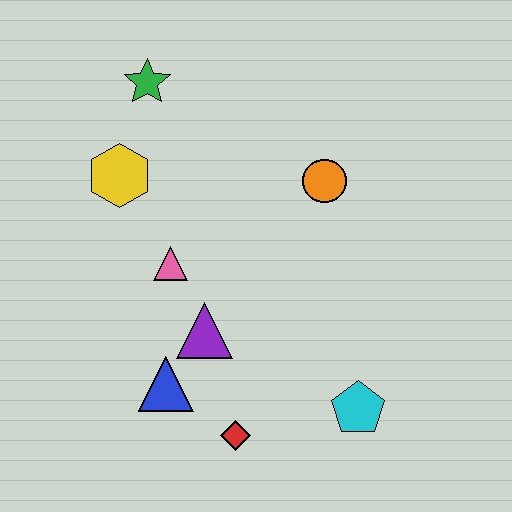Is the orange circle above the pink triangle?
Yes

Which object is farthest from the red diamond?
The green star is farthest from the red diamond.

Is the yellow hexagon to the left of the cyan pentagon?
Yes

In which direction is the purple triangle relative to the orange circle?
The purple triangle is below the orange circle.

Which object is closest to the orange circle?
The pink triangle is closest to the orange circle.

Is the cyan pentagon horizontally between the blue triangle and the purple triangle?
No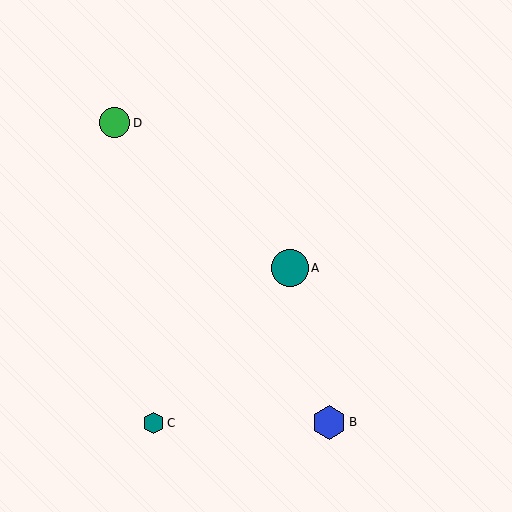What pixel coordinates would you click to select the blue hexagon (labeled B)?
Click at (329, 422) to select the blue hexagon B.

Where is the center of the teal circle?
The center of the teal circle is at (290, 268).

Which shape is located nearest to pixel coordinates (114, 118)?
The green circle (labeled D) at (115, 123) is nearest to that location.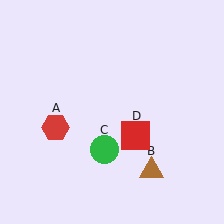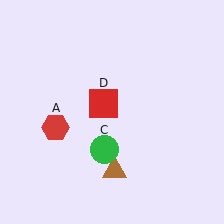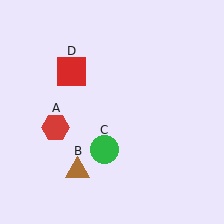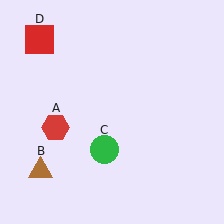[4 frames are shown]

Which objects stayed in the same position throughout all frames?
Red hexagon (object A) and green circle (object C) remained stationary.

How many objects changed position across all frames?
2 objects changed position: brown triangle (object B), red square (object D).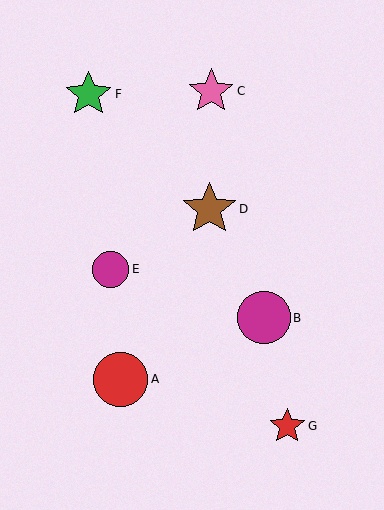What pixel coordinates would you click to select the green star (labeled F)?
Click at (89, 94) to select the green star F.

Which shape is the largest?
The red circle (labeled A) is the largest.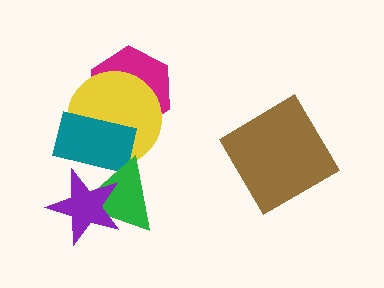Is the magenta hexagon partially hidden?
Yes, it is partially covered by another shape.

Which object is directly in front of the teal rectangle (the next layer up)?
The green triangle is directly in front of the teal rectangle.